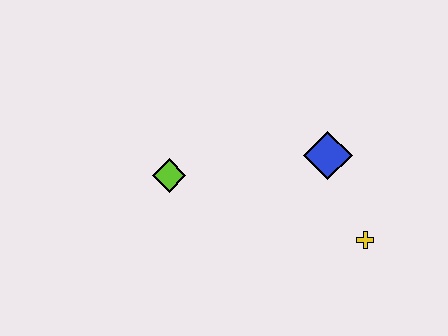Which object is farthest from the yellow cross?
The lime diamond is farthest from the yellow cross.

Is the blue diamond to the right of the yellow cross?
No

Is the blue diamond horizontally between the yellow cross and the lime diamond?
Yes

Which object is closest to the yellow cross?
The blue diamond is closest to the yellow cross.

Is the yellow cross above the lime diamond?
No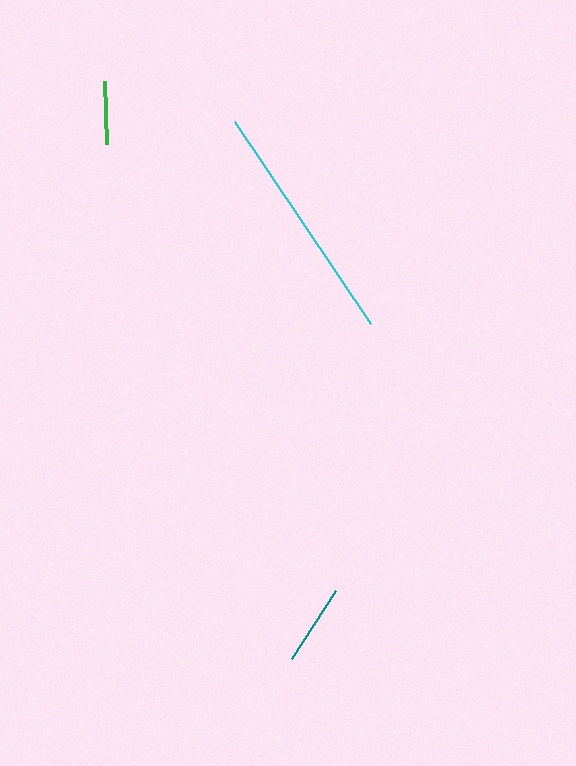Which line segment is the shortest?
The green line is the shortest at approximately 63 pixels.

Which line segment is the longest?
The cyan line is the longest at approximately 244 pixels.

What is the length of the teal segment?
The teal segment is approximately 82 pixels long.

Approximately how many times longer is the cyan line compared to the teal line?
The cyan line is approximately 3.0 times the length of the teal line.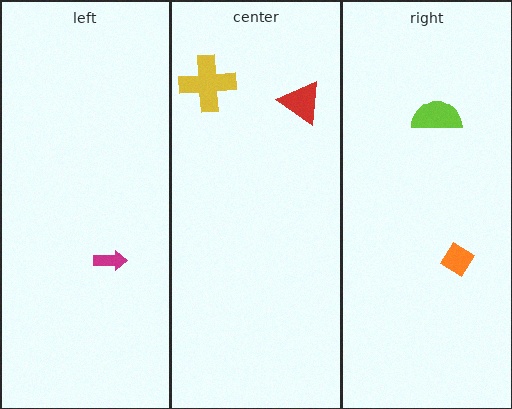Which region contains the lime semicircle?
The right region.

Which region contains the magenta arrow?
The left region.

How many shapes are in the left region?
1.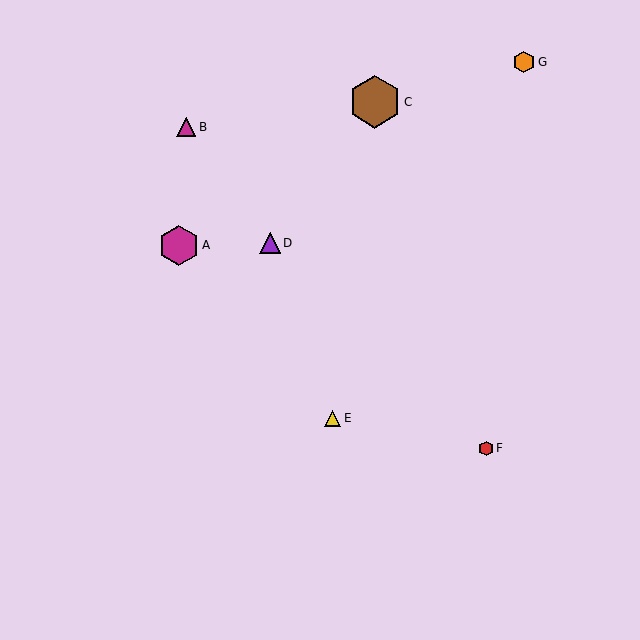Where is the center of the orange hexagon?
The center of the orange hexagon is at (524, 62).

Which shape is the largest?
The brown hexagon (labeled C) is the largest.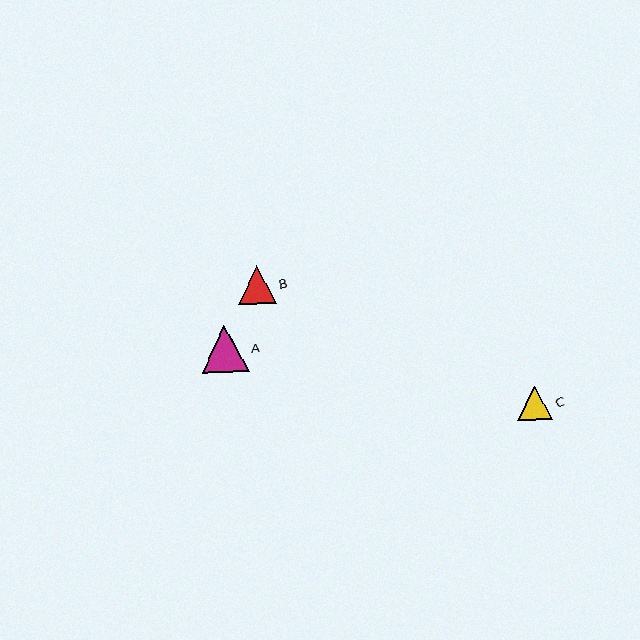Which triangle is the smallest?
Triangle C is the smallest with a size of approximately 35 pixels.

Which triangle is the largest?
Triangle A is the largest with a size of approximately 47 pixels.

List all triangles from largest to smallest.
From largest to smallest: A, B, C.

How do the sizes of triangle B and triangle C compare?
Triangle B and triangle C are approximately the same size.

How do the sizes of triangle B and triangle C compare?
Triangle B and triangle C are approximately the same size.